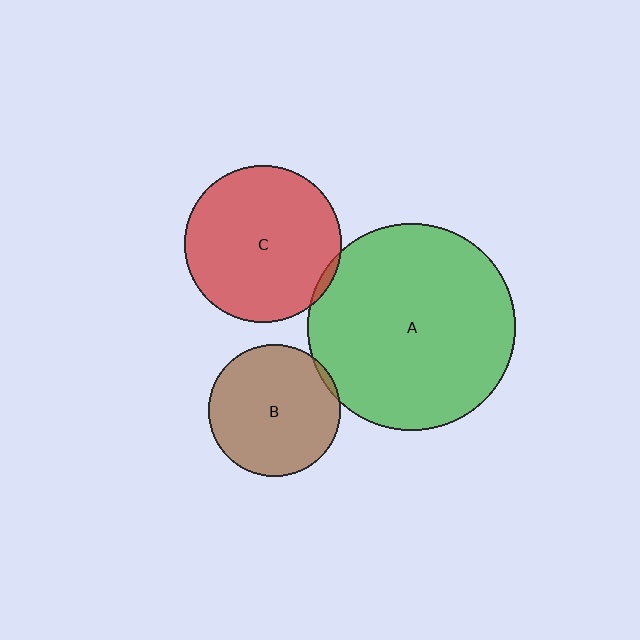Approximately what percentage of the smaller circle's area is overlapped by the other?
Approximately 5%.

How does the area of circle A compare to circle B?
Approximately 2.5 times.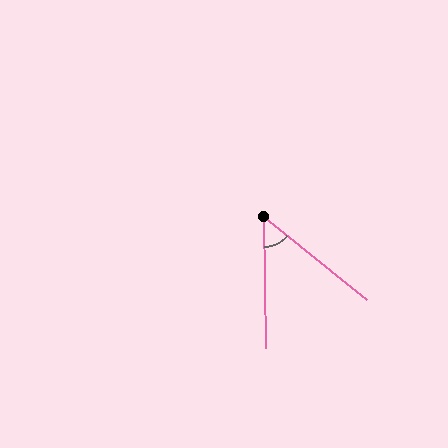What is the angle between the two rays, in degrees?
Approximately 50 degrees.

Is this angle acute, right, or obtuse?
It is acute.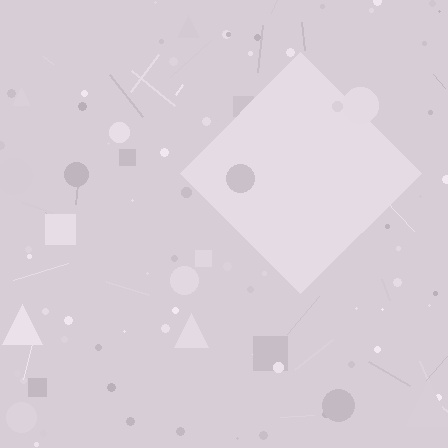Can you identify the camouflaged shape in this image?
The camouflaged shape is a diamond.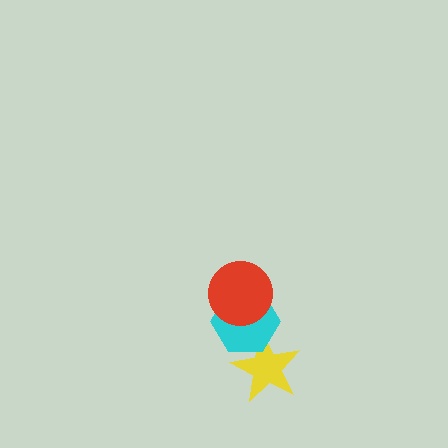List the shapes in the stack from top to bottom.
From top to bottom: the red circle, the cyan hexagon, the yellow star.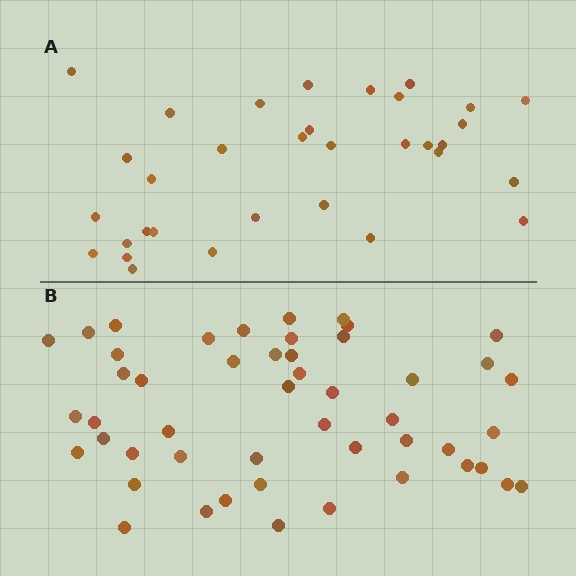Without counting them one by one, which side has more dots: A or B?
Region B (the bottom region) has more dots.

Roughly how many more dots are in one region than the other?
Region B has approximately 15 more dots than region A.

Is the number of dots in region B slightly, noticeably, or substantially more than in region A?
Region B has substantially more. The ratio is roughly 1.5 to 1.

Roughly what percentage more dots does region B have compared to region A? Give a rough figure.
About 50% more.